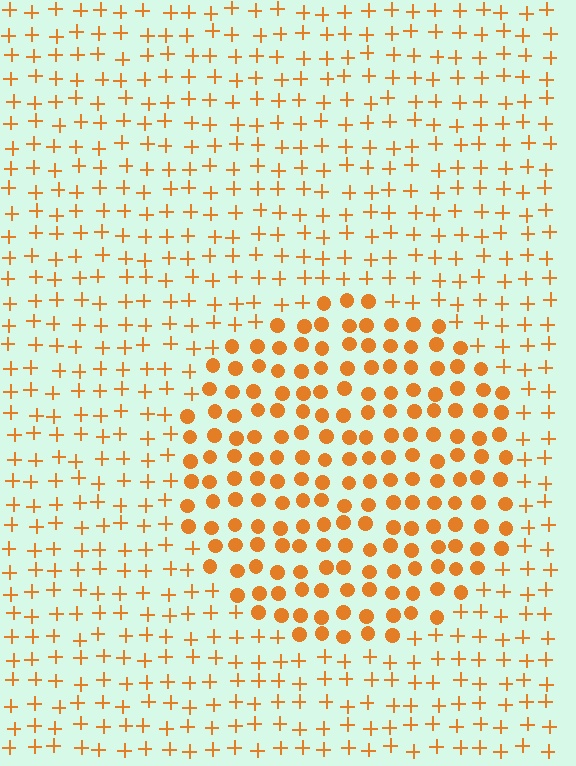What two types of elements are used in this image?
The image uses circles inside the circle region and plus signs outside it.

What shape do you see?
I see a circle.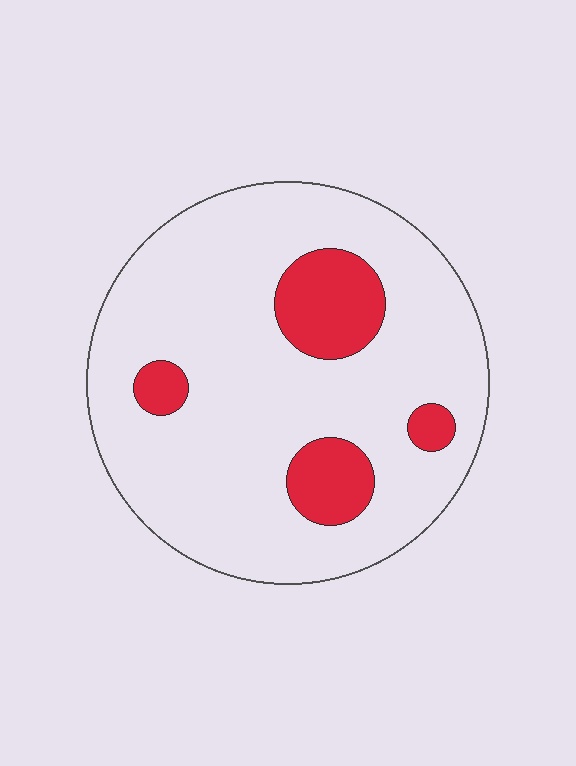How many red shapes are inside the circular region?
4.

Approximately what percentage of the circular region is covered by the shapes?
Approximately 15%.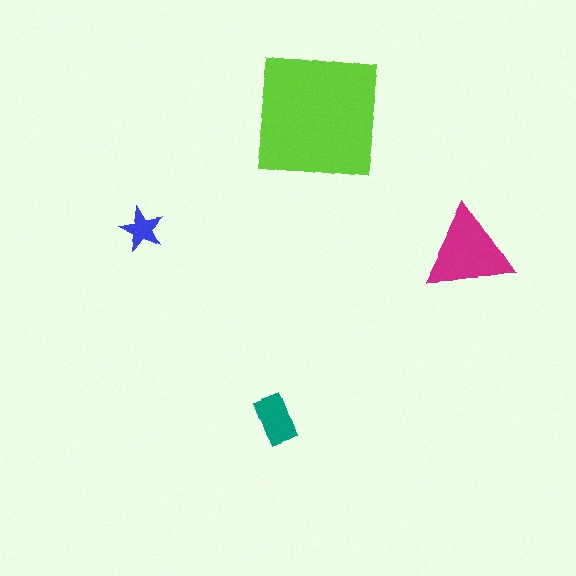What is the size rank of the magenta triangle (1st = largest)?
2nd.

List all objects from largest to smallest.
The lime square, the magenta triangle, the teal rectangle, the blue star.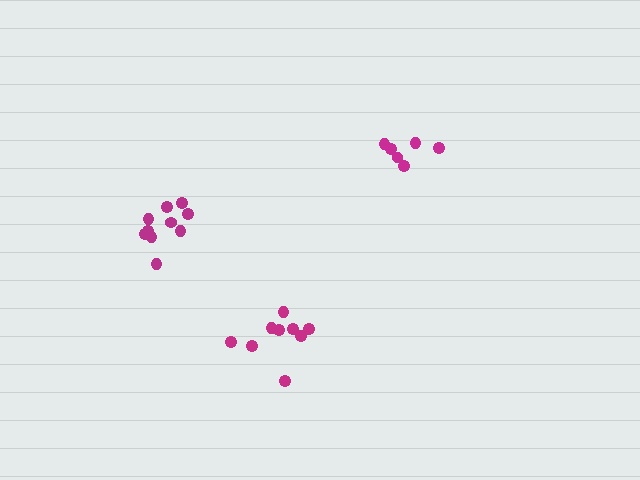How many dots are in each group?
Group 1: 10 dots, Group 2: 6 dots, Group 3: 9 dots (25 total).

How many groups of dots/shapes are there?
There are 3 groups.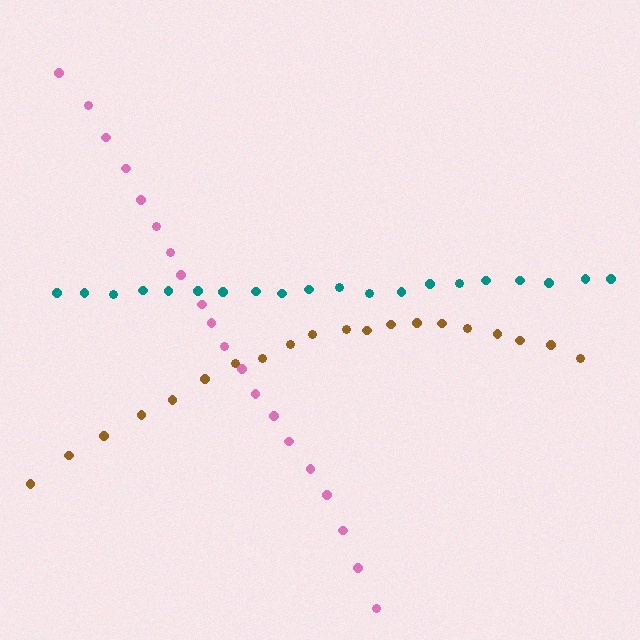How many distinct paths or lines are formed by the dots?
There are 3 distinct paths.